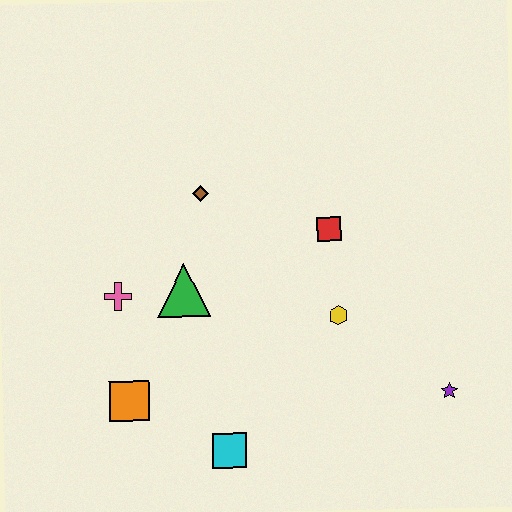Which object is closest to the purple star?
The yellow hexagon is closest to the purple star.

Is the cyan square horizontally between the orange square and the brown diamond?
No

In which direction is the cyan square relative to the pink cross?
The cyan square is below the pink cross.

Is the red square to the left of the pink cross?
No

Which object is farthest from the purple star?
The pink cross is farthest from the purple star.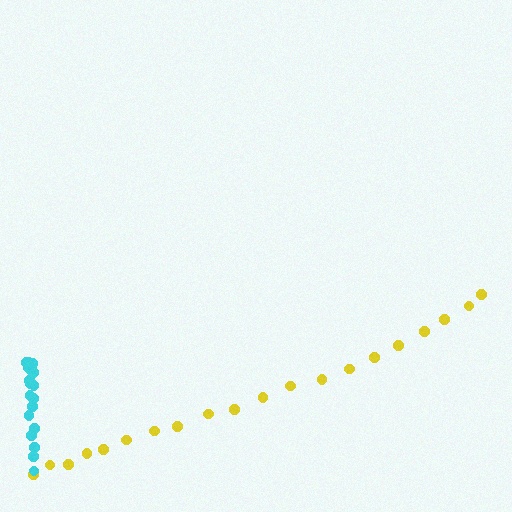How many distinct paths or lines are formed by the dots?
There are 2 distinct paths.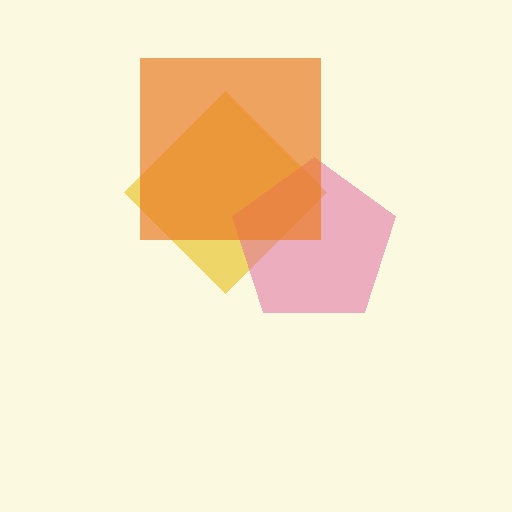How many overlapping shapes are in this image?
There are 3 overlapping shapes in the image.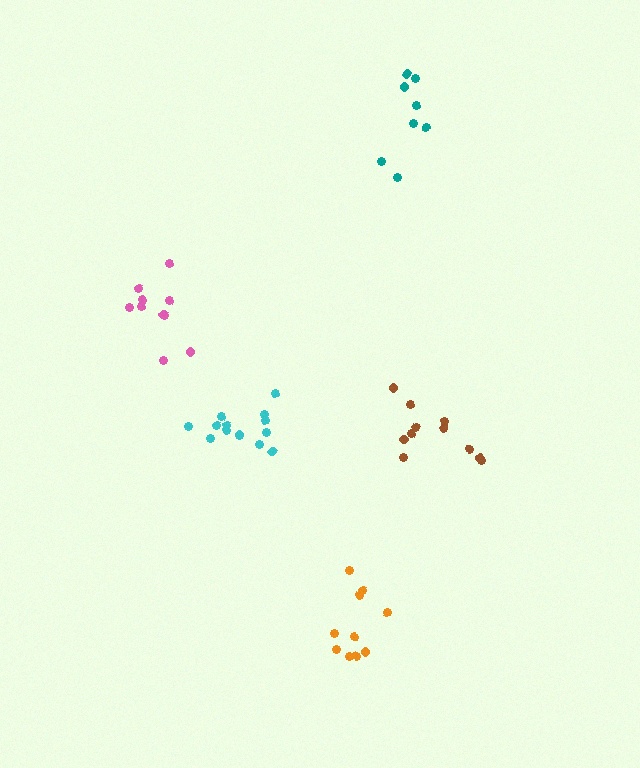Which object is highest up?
The teal cluster is topmost.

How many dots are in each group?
Group 1: 10 dots, Group 2: 8 dots, Group 3: 14 dots, Group 4: 11 dots, Group 5: 10 dots (53 total).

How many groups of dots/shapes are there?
There are 5 groups.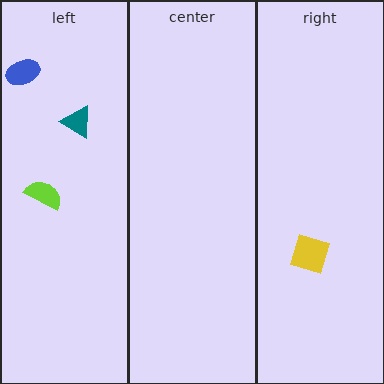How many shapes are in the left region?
3.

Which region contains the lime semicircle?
The left region.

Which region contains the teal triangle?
The left region.